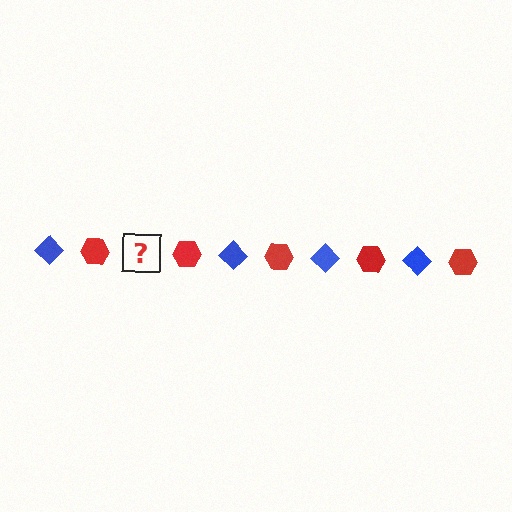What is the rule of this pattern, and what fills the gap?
The rule is that the pattern alternates between blue diamond and red hexagon. The gap should be filled with a blue diamond.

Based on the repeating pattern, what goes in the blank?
The blank should be a blue diamond.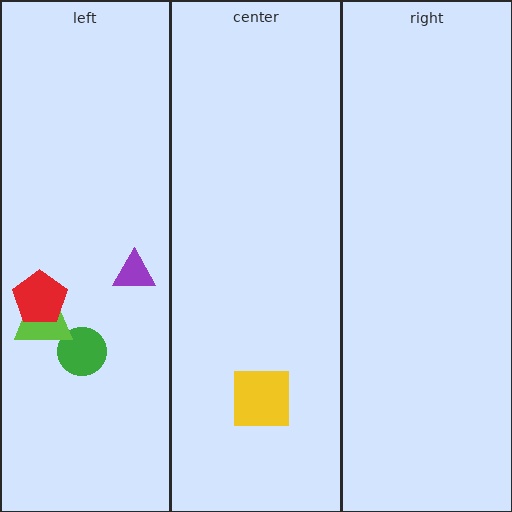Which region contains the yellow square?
The center region.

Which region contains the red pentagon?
The left region.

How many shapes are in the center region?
1.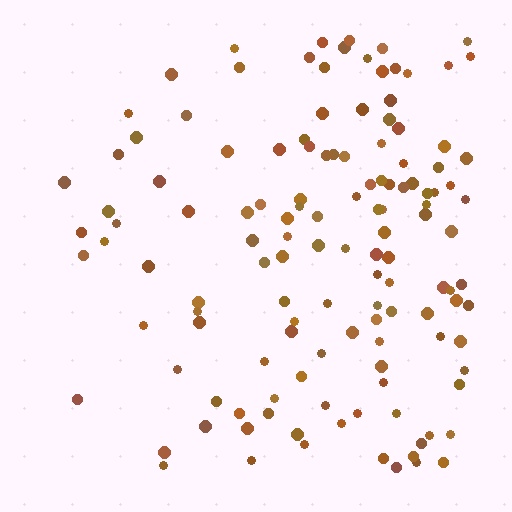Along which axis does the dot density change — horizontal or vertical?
Horizontal.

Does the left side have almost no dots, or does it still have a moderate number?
Still a moderate number, just noticeably fewer than the right.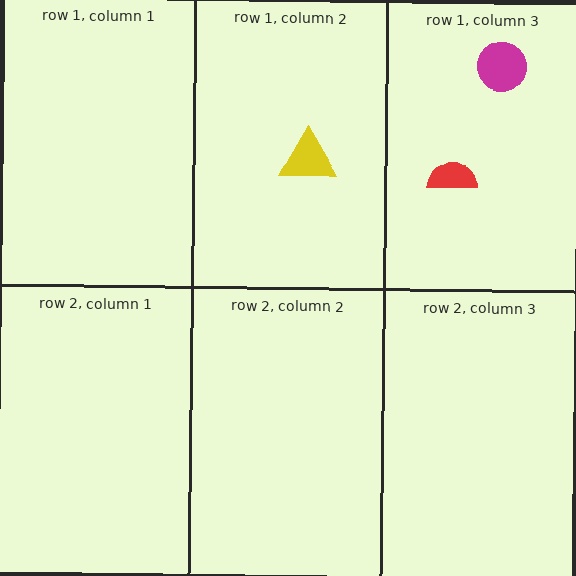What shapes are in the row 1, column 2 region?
The yellow triangle.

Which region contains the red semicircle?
The row 1, column 3 region.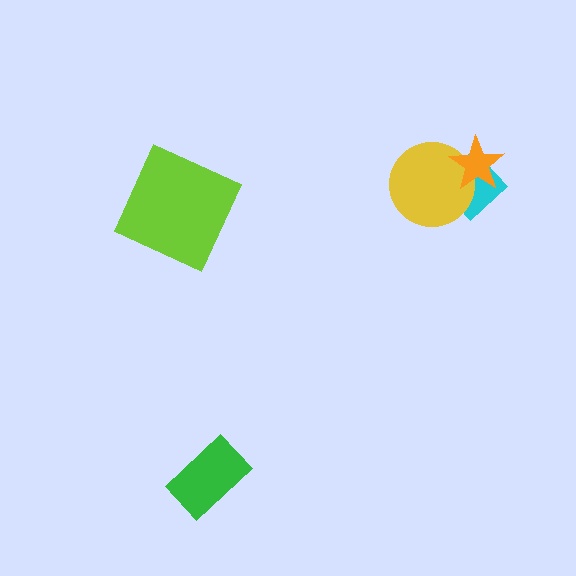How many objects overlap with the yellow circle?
2 objects overlap with the yellow circle.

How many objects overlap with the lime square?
0 objects overlap with the lime square.